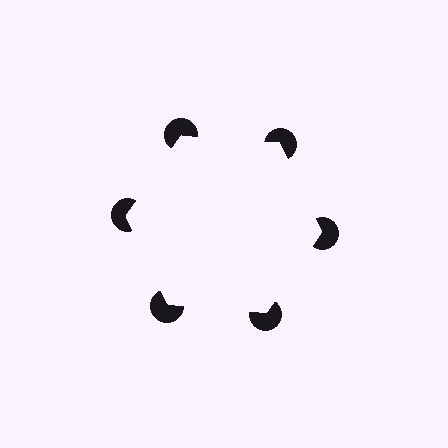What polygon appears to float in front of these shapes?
An illusory hexagon — its edges are inferred from the aligned wedge cuts in the pac-man discs, not physically drawn.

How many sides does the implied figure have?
6 sides.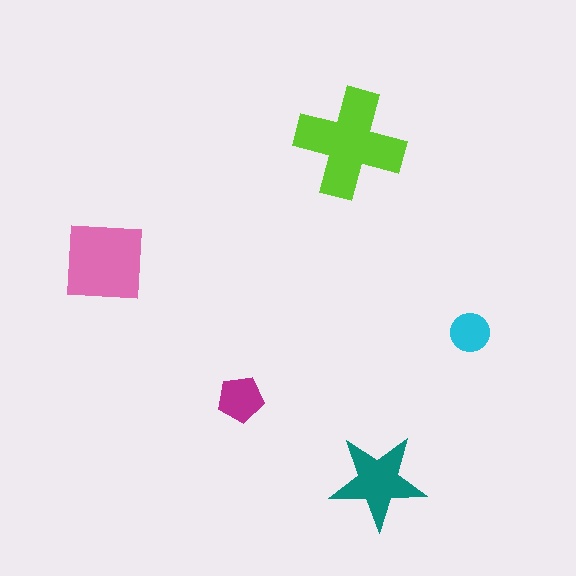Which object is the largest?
The lime cross.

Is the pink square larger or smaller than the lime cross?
Smaller.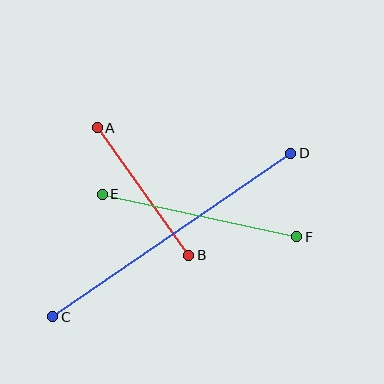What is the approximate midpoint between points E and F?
The midpoint is at approximately (199, 215) pixels.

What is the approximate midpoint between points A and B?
The midpoint is at approximately (143, 191) pixels.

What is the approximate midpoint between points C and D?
The midpoint is at approximately (172, 235) pixels.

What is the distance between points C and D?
The distance is approximately 289 pixels.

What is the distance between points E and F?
The distance is approximately 199 pixels.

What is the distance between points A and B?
The distance is approximately 157 pixels.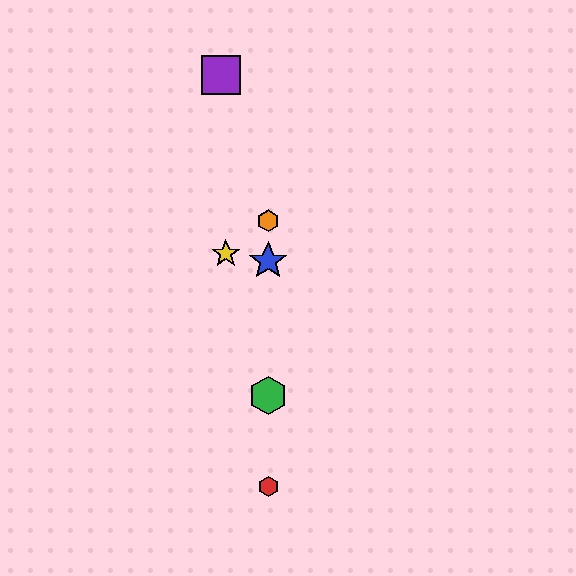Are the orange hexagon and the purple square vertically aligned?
No, the orange hexagon is at x≈268 and the purple square is at x≈221.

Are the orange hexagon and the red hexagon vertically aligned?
Yes, both are at x≈268.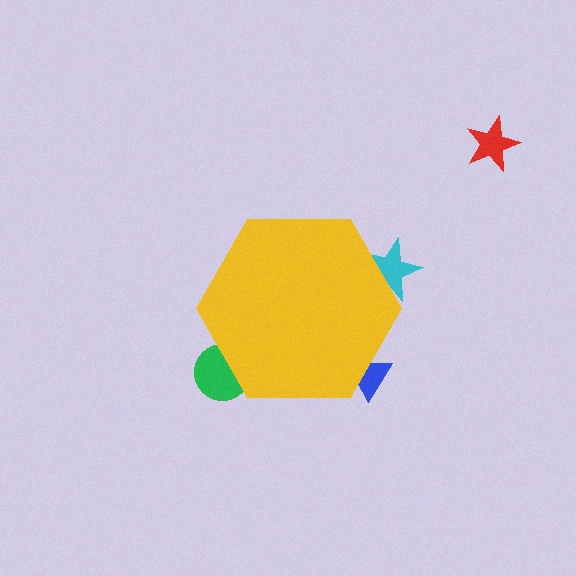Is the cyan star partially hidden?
Yes, the cyan star is partially hidden behind the yellow hexagon.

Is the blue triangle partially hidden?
Yes, the blue triangle is partially hidden behind the yellow hexagon.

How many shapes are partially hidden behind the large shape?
3 shapes are partially hidden.